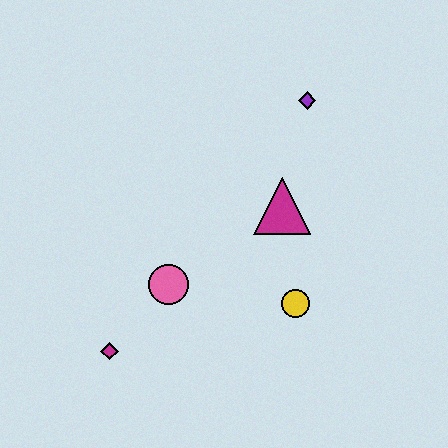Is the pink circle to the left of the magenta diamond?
No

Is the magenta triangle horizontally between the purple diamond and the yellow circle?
No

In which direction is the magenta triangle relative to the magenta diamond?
The magenta triangle is to the right of the magenta diamond.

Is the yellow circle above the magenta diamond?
Yes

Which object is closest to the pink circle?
The magenta diamond is closest to the pink circle.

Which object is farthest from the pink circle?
The purple diamond is farthest from the pink circle.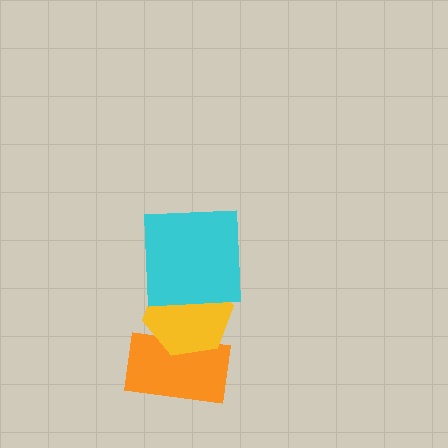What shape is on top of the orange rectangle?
The yellow hexagon is on top of the orange rectangle.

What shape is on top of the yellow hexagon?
The cyan square is on top of the yellow hexagon.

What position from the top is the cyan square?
The cyan square is 1st from the top.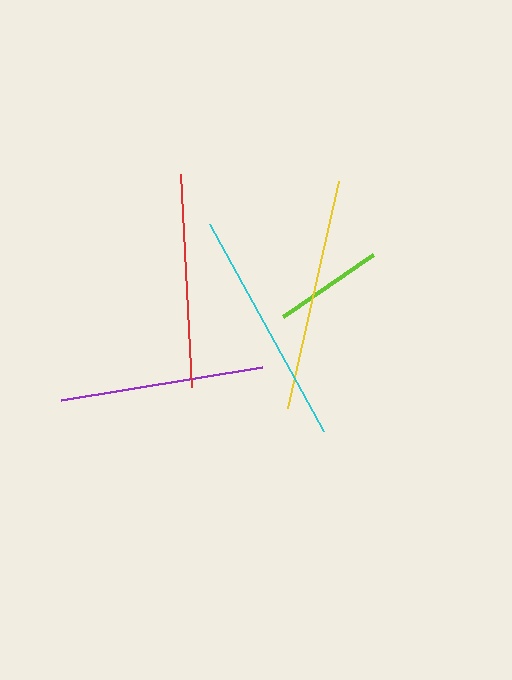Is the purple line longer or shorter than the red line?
The red line is longer than the purple line.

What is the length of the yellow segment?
The yellow segment is approximately 233 pixels long.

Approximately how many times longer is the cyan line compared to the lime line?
The cyan line is approximately 2.2 times the length of the lime line.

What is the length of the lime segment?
The lime segment is approximately 109 pixels long.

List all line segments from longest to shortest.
From longest to shortest: cyan, yellow, red, purple, lime.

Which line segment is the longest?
The cyan line is the longest at approximately 236 pixels.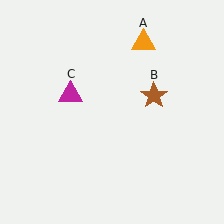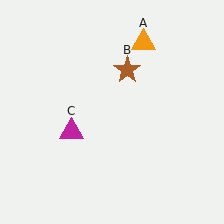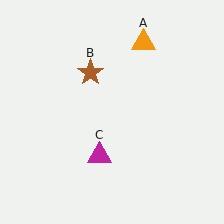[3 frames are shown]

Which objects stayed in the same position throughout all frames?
Orange triangle (object A) remained stationary.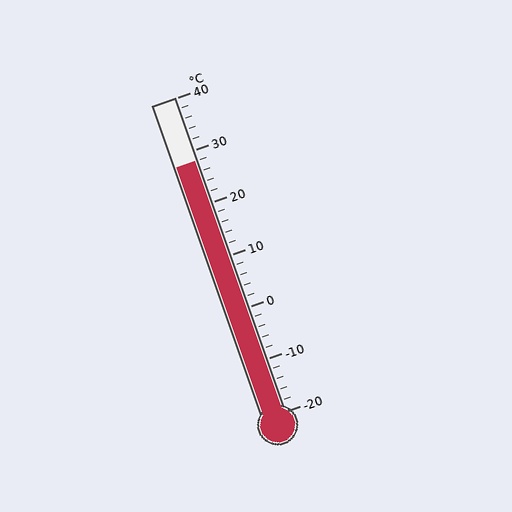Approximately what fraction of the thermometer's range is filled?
The thermometer is filled to approximately 80% of its range.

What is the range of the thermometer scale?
The thermometer scale ranges from -20°C to 40°C.